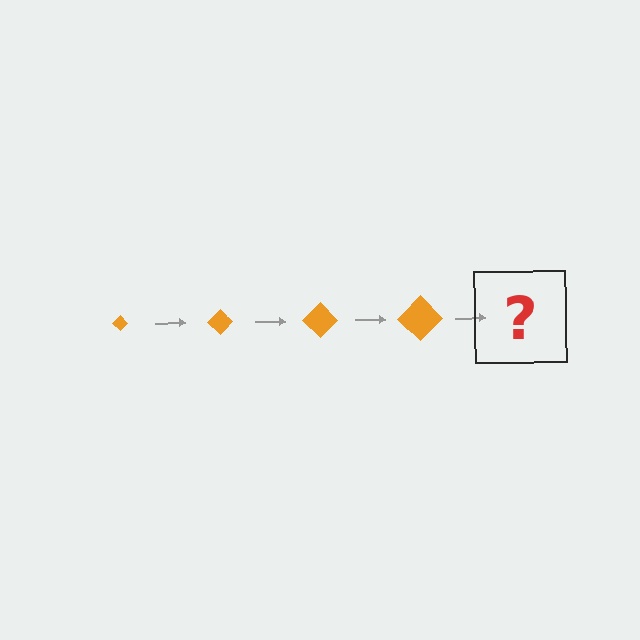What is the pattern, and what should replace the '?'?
The pattern is that the diamond gets progressively larger each step. The '?' should be an orange diamond, larger than the previous one.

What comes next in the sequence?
The next element should be an orange diamond, larger than the previous one.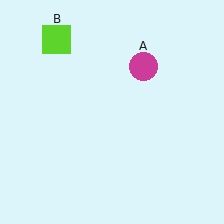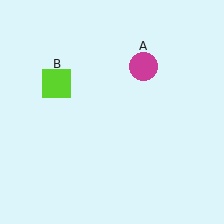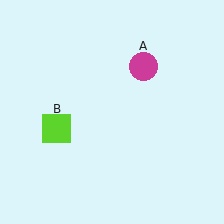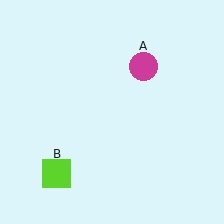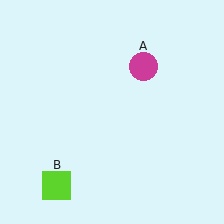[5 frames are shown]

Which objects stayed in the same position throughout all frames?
Magenta circle (object A) remained stationary.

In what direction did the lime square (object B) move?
The lime square (object B) moved down.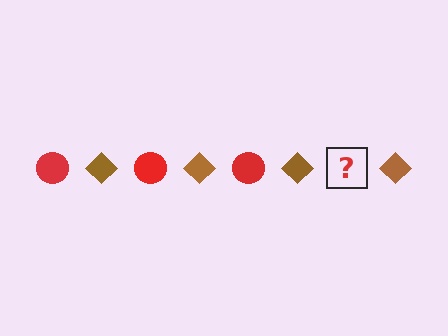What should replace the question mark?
The question mark should be replaced with a red circle.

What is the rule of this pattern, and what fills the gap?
The rule is that the pattern alternates between red circle and brown diamond. The gap should be filled with a red circle.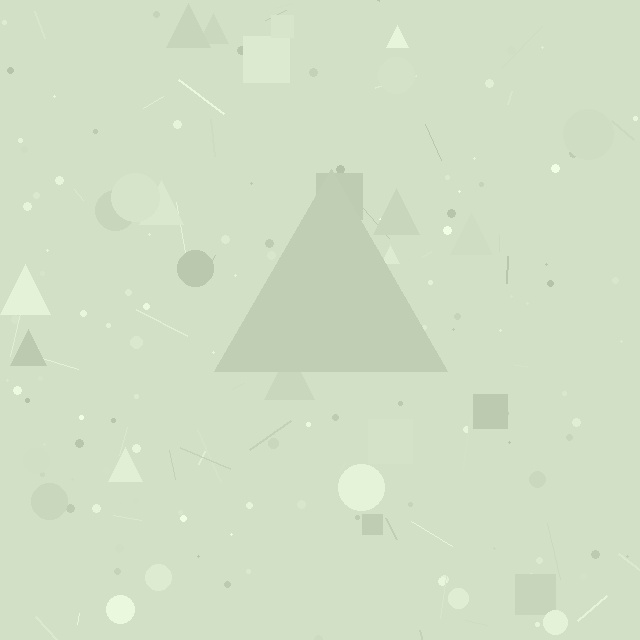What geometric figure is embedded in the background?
A triangle is embedded in the background.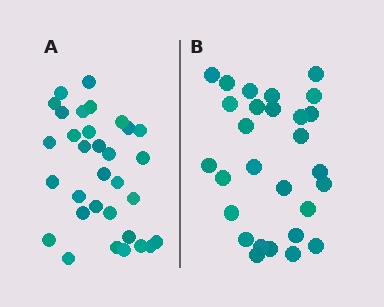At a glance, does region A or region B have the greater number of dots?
Region A (the left region) has more dots.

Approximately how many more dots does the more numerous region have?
Region A has about 4 more dots than region B.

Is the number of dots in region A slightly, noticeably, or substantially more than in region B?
Region A has only slightly more — the two regions are fairly close. The ratio is roughly 1.1 to 1.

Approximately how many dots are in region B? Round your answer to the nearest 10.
About 30 dots. (The exact count is 28, which rounds to 30.)